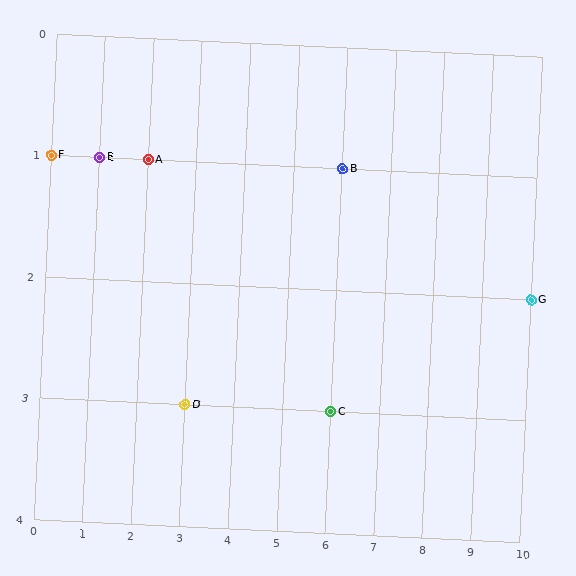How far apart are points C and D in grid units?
Points C and D are 3 columns apart.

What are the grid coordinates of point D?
Point D is at grid coordinates (3, 3).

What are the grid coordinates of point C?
Point C is at grid coordinates (6, 3).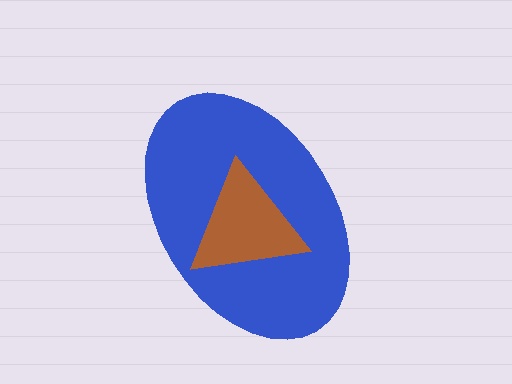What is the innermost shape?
The brown triangle.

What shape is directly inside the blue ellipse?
The brown triangle.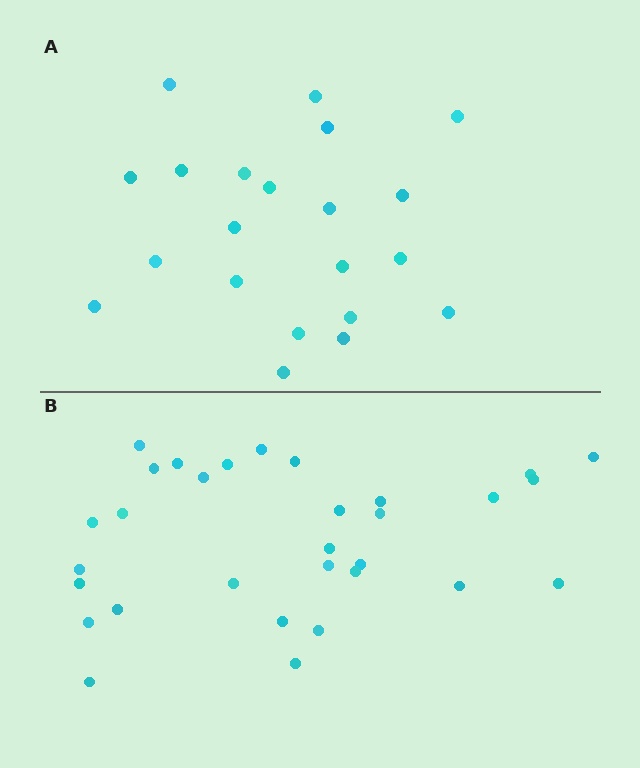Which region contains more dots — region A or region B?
Region B (the bottom region) has more dots.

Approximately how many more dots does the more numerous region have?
Region B has roughly 10 or so more dots than region A.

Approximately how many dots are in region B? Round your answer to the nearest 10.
About 30 dots. (The exact count is 31, which rounds to 30.)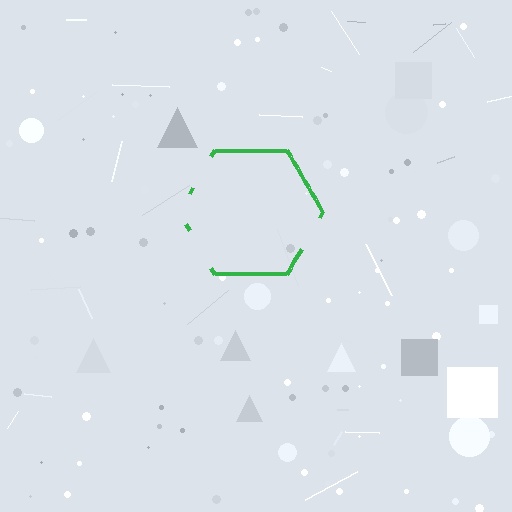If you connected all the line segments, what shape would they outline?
They would outline a hexagon.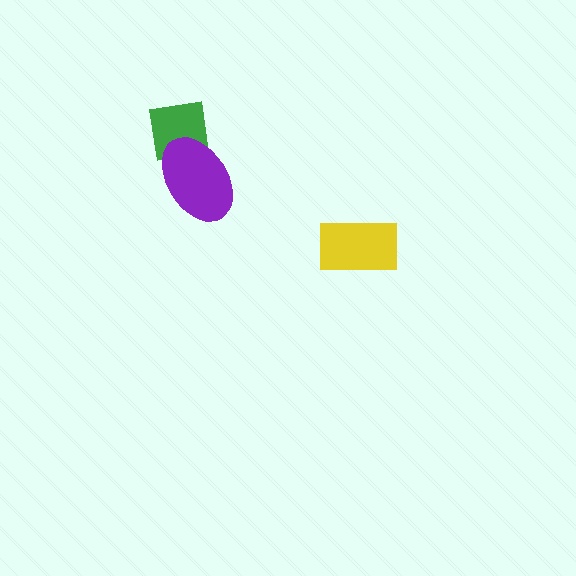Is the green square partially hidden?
Yes, it is partially covered by another shape.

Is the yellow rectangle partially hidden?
No, no other shape covers it.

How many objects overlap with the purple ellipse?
1 object overlaps with the purple ellipse.